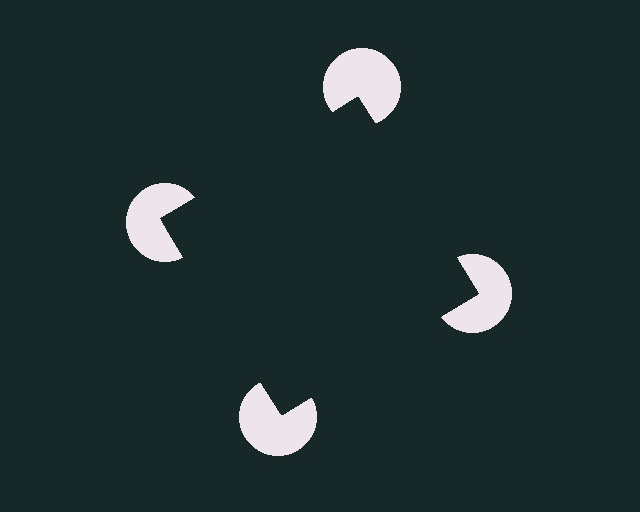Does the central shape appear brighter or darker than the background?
It typically appears slightly darker than the background, even though no actual brightness change is drawn.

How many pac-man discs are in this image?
There are 4 — one at each vertex of the illusory square.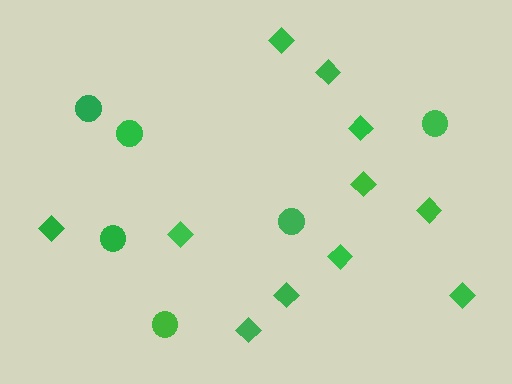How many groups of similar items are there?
There are 2 groups: one group of circles (6) and one group of diamonds (11).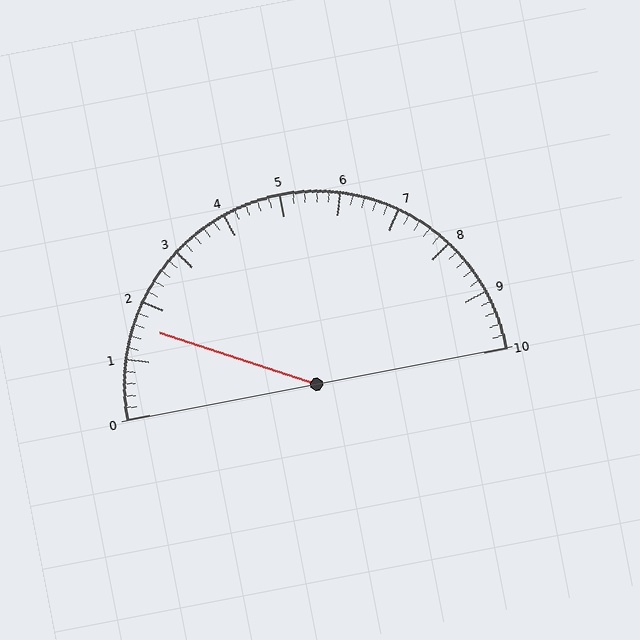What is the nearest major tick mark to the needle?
The nearest major tick mark is 2.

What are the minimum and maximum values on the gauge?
The gauge ranges from 0 to 10.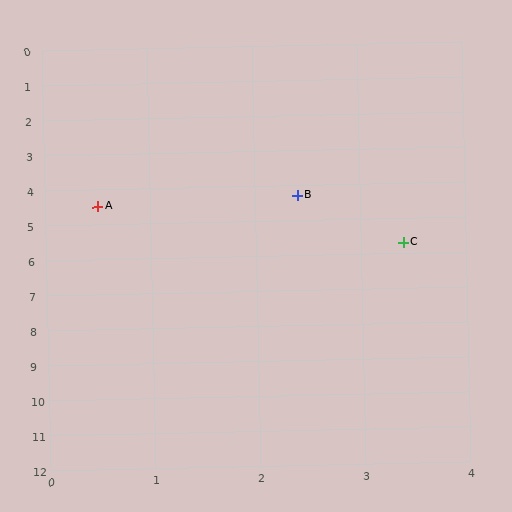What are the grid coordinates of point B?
Point B is at approximately (2.4, 4.3).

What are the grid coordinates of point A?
Point A is at approximately (0.5, 4.5).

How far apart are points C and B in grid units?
Points C and B are about 1.7 grid units apart.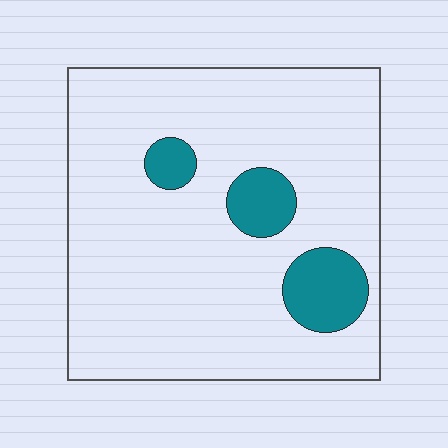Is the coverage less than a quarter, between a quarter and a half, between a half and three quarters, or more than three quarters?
Less than a quarter.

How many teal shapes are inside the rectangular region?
3.